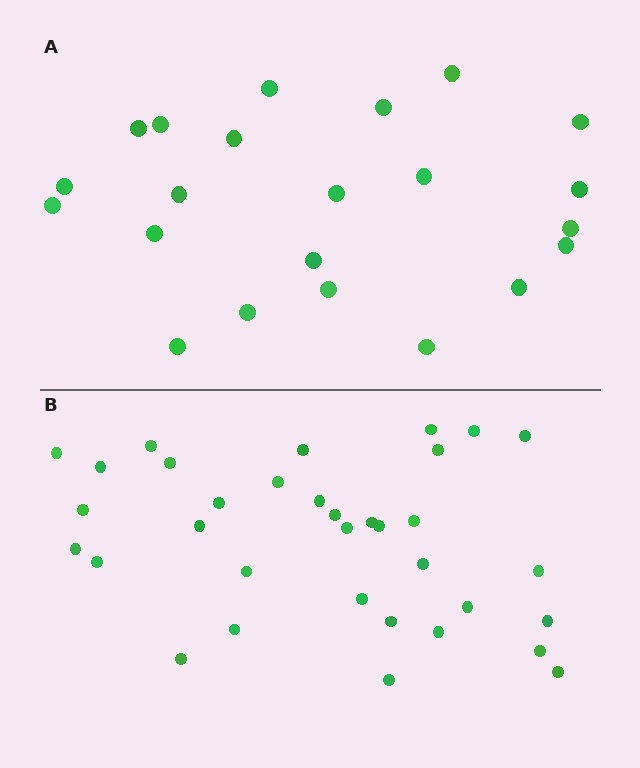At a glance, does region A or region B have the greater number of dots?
Region B (the bottom region) has more dots.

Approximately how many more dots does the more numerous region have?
Region B has roughly 12 or so more dots than region A.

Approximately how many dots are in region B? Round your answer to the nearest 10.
About 30 dots. (The exact count is 34, which rounds to 30.)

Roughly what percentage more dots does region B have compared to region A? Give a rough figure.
About 55% more.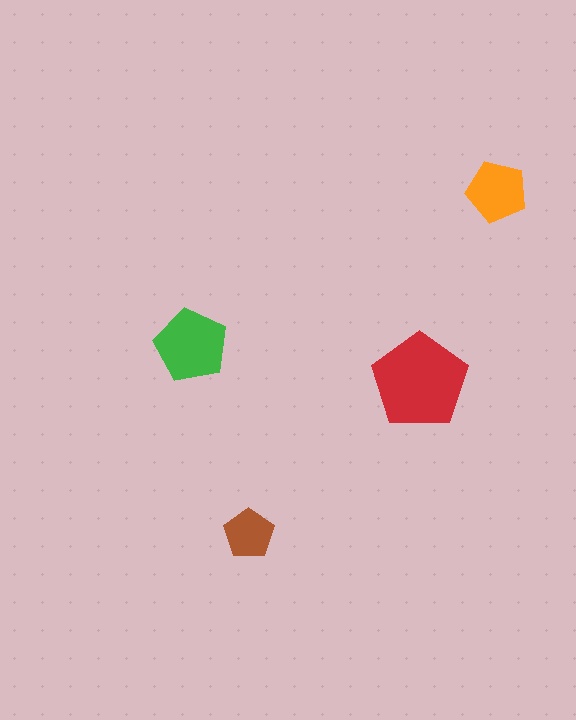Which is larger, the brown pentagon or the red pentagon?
The red one.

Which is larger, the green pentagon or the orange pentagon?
The green one.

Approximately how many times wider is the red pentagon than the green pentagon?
About 1.5 times wider.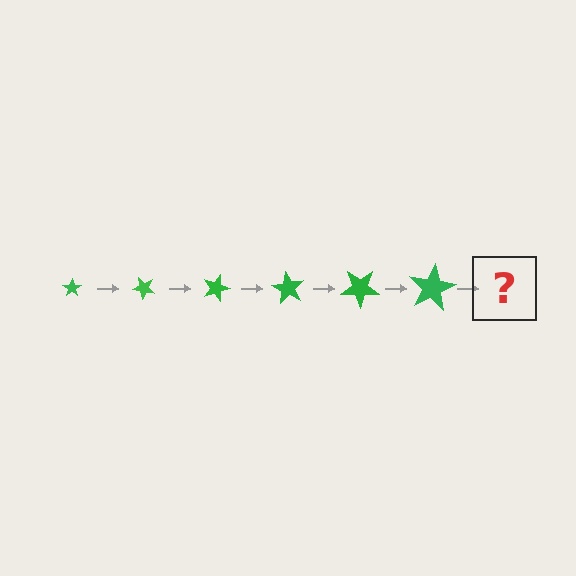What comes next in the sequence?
The next element should be a star, larger than the previous one and rotated 270 degrees from the start.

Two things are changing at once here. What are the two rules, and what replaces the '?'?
The two rules are that the star grows larger each step and it rotates 45 degrees each step. The '?' should be a star, larger than the previous one and rotated 270 degrees from the start.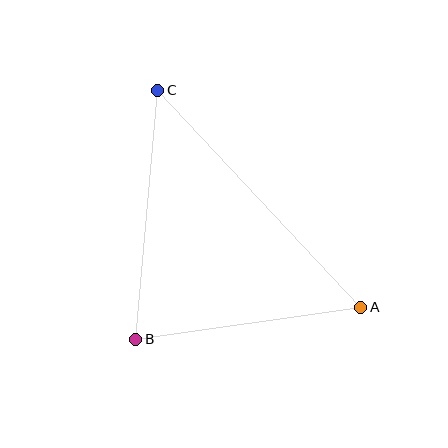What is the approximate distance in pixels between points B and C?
The distance between B and C is approximately 250 pixels.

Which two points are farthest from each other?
Points A and C are farthest from each other.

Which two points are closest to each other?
Points A and B are closest to each other.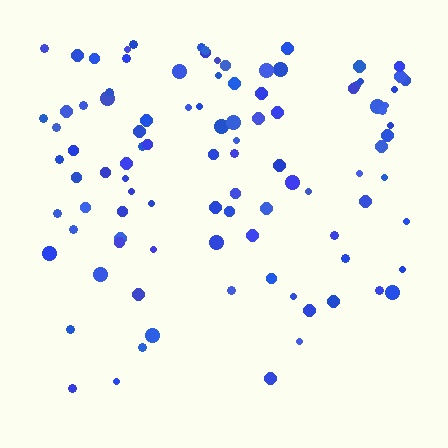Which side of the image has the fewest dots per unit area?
The bottom.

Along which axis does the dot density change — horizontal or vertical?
Vertical.